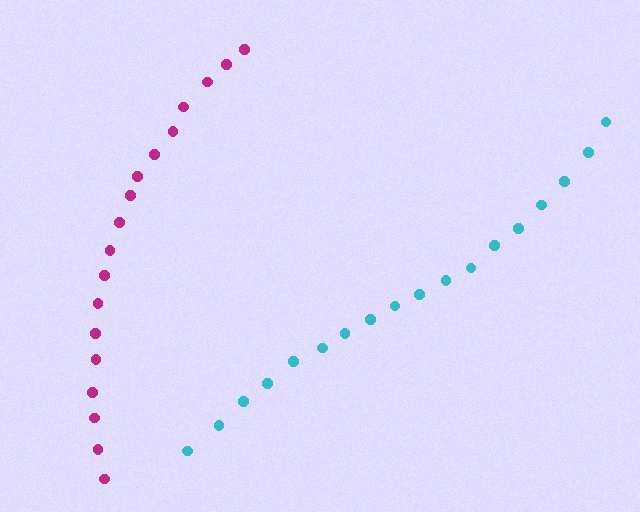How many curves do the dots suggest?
There are 2 distinct paths.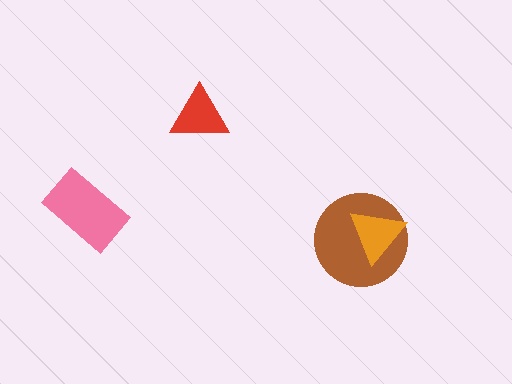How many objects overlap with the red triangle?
0 objects overlap with the red triangle.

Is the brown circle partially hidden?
Yes, it is partially covered by another shape.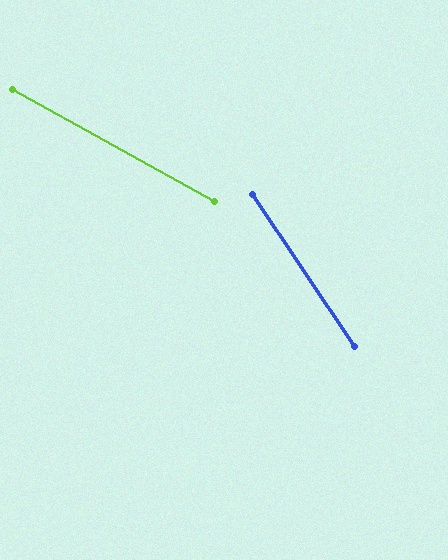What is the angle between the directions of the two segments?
Approximately 27 degrees.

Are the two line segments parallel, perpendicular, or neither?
Neither parallel nor perpendicular — they differ by about 27°.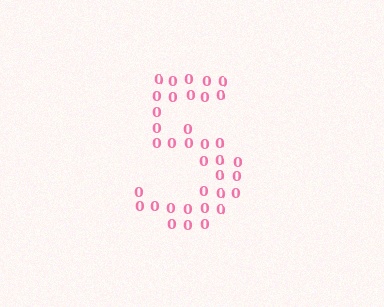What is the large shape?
The large shape is the digit 5.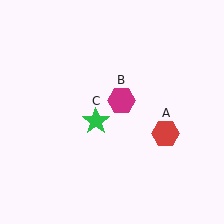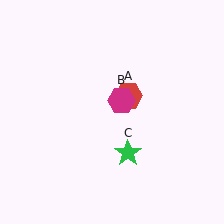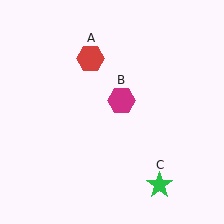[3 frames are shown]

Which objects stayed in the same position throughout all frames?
Magenta hexagon (object B) remained stationary.